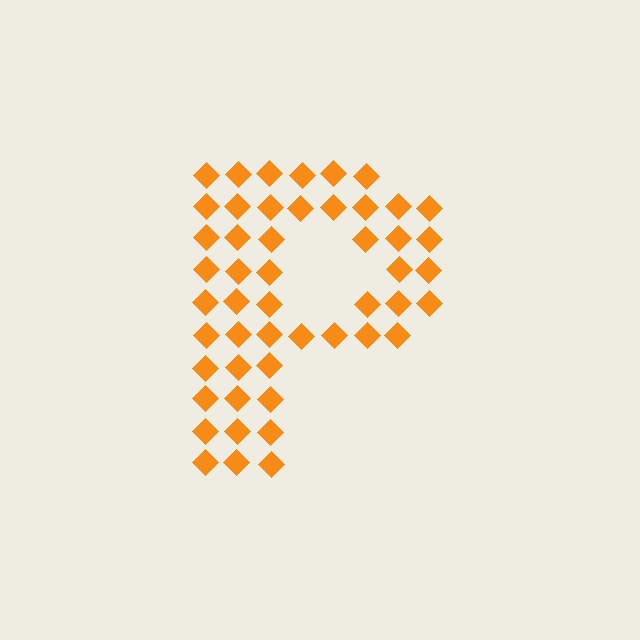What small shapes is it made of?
It is made of small diamonds.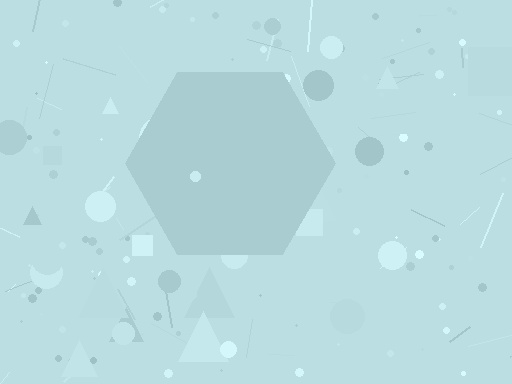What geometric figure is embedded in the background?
A hexagon is embedded in the background.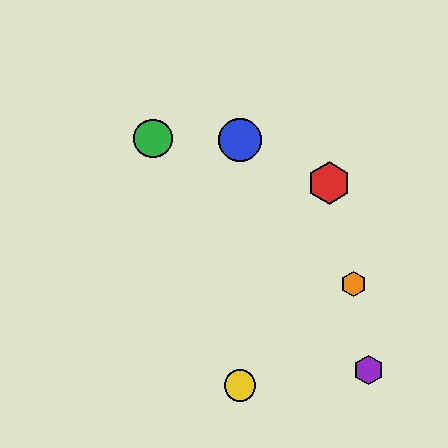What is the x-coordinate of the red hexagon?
The red hexagon is at x≈329.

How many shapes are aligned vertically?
2 shapes (the blue circle, the yellow circle) are aligned vertically.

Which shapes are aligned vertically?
The blue circle, the yellow circle are aligned vertically.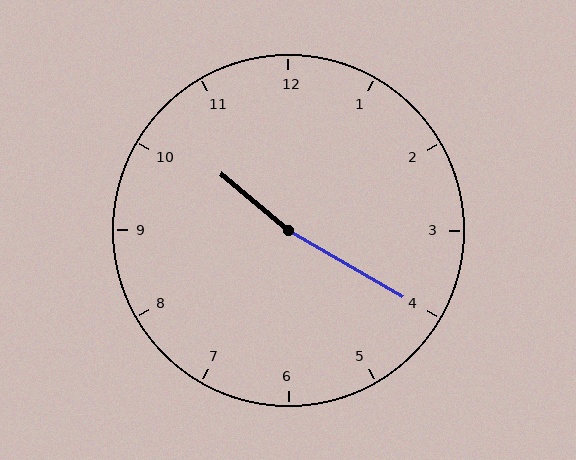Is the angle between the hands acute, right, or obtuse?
It is obtuse.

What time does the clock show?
10:20.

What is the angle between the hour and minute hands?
Approximately 170 degrees.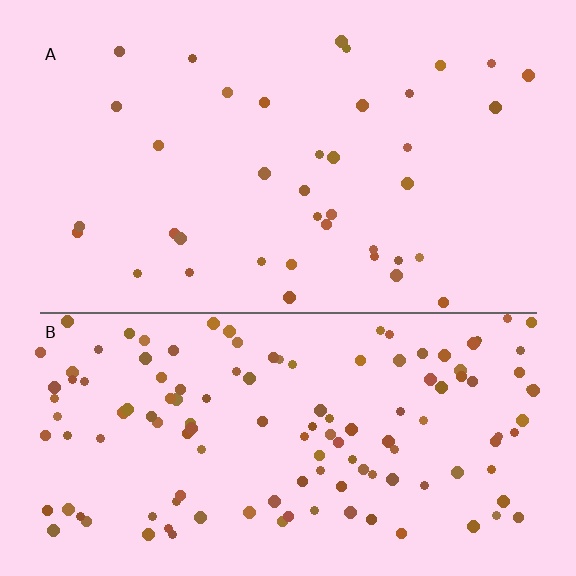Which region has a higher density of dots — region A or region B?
B (the bottom).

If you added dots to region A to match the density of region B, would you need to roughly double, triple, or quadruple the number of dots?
Approximately triple.